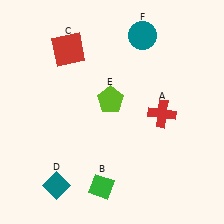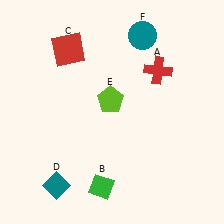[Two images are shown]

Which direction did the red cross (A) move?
The red cross (A) moved up.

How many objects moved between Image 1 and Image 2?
1 object moved between the two images.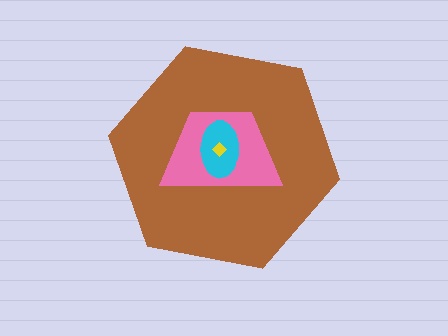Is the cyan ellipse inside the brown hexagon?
Yes.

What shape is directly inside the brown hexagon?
The pink trapezoid.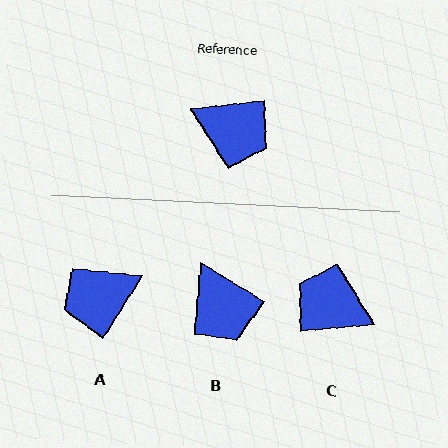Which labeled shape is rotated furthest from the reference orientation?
C, about 179 degrees away.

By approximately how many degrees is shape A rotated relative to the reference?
Approximately 129 degrees clockwise.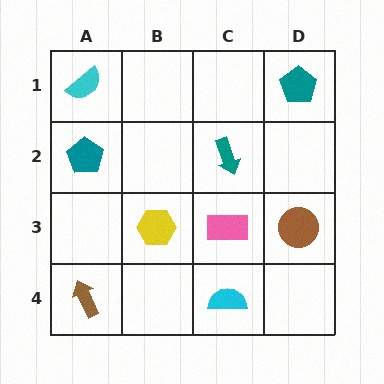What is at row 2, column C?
A teal arrow.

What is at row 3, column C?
A pink rectangle.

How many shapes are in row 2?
2 shapes.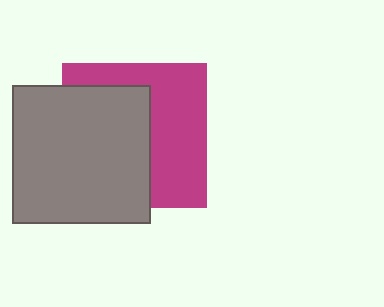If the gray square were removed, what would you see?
You would see the complete magenta square.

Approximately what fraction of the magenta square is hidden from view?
Roughly 52% of the magenta square is hidden behind the gray square.